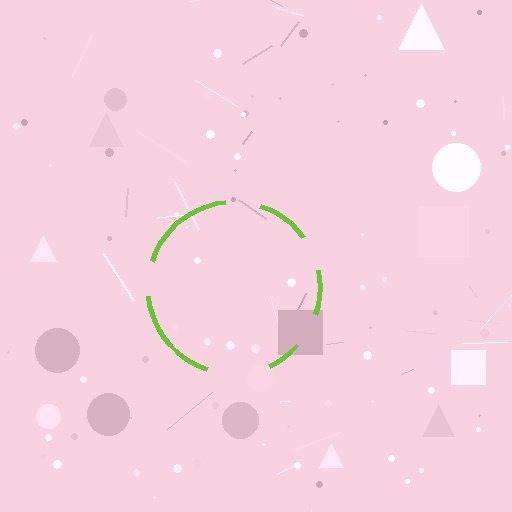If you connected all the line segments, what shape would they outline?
They would outline a circle.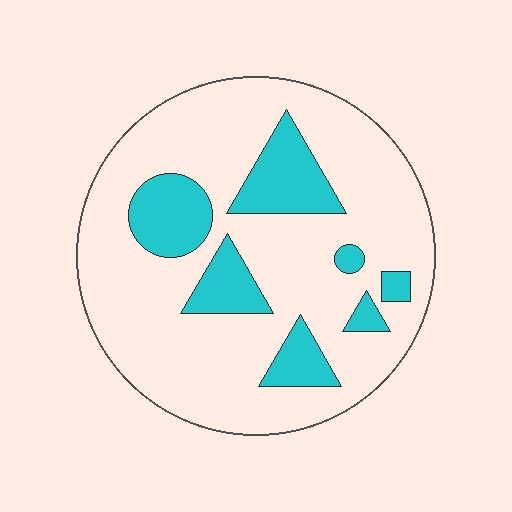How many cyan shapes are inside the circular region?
7.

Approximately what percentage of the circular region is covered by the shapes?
Approximately 20%.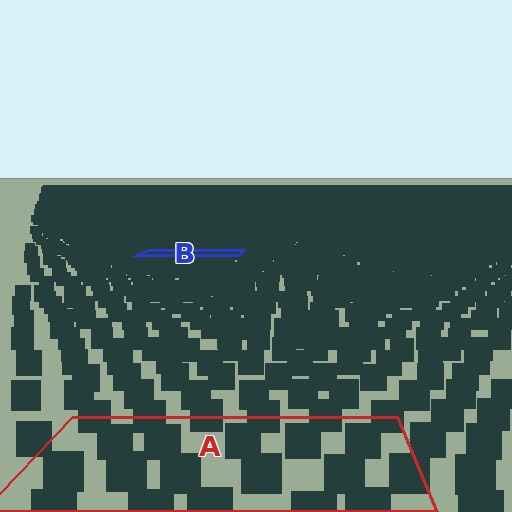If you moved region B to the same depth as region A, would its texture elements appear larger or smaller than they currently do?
They would appear larger. At a closer depth, the same texture elements are projected at a bigger on-screen size.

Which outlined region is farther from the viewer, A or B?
Region B is farther from the viewer — the texture elements inside it appear smaller and more densely packed.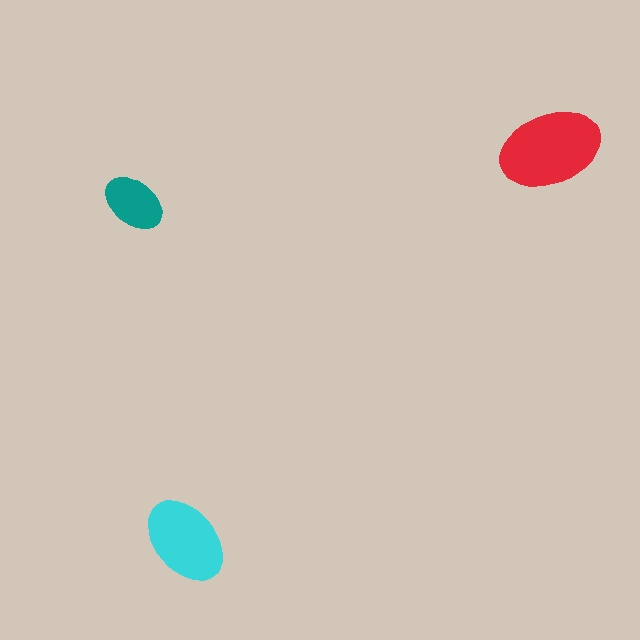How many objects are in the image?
There are 3 objects in the image.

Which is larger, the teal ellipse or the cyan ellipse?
The cyan one.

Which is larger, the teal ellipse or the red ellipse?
The red one.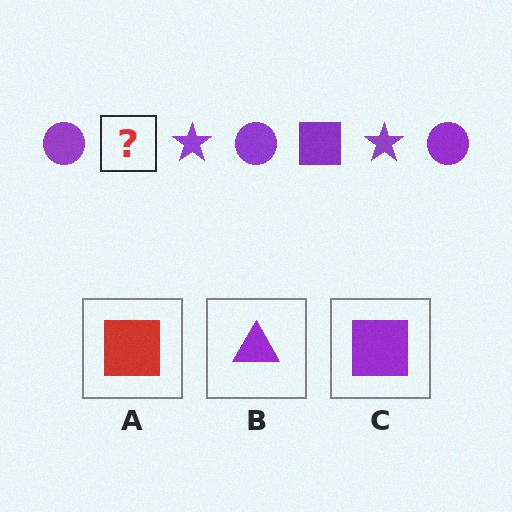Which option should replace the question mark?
Option C.